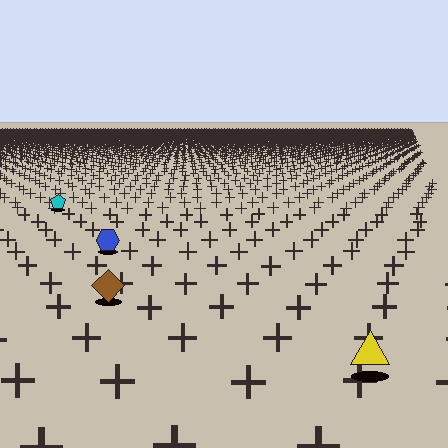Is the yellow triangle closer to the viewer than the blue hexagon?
Yes. The yellow triangle is closer — you can tell from the texture gradient: the ground texture is coarser near it.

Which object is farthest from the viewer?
The cyan pentagon is farthest from the viewer. It appears smaller and the ground texture around it is denser.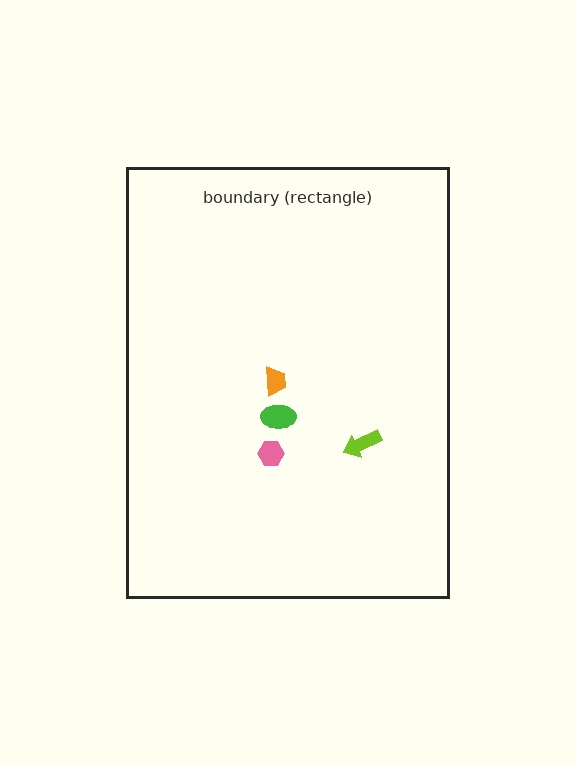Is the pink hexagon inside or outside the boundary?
Inside.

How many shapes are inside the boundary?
4 inside, 0 outside.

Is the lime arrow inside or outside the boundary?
Inside.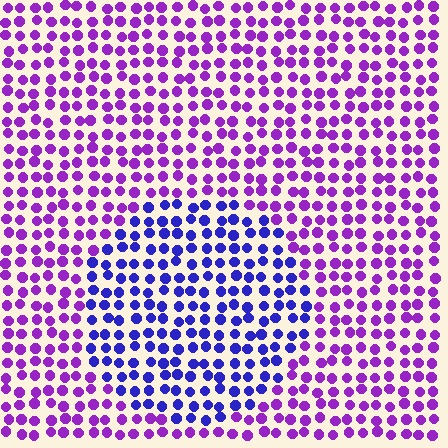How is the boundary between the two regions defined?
The boundary is defined purely by a slight shift in hue (about 41 degrees). Spacing, size, and orientation are identical on both sides.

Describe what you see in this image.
The image is filled with small purple elements in a uniform arrangement. A circle-shaped region is visible where the elements are tinted to a slightly different hue, forming a subtle color boundary.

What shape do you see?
I see a circle.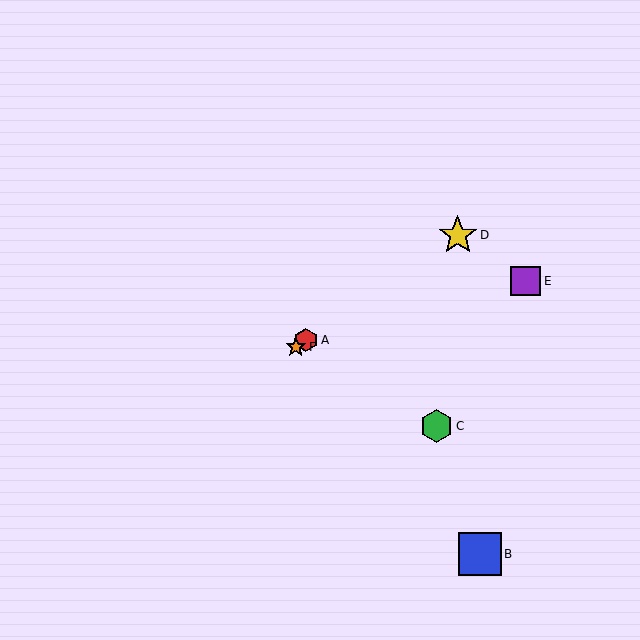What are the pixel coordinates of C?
Object C is at (437, 426).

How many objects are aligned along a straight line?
3 objects (A, D, F) are aligned along a straight line.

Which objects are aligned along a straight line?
Objects A, D, F are aligned along a straight line.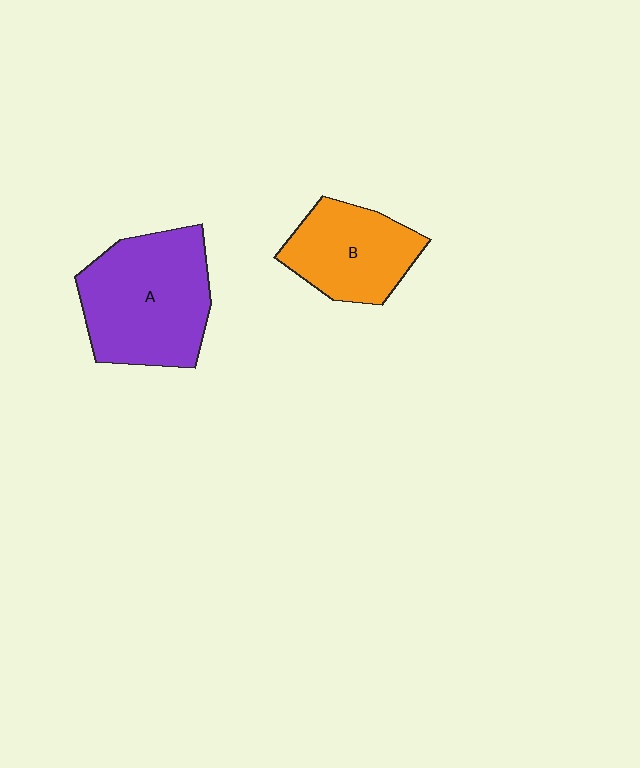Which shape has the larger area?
Shape A (purple).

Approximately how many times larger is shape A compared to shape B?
Approximately 1.5 times.